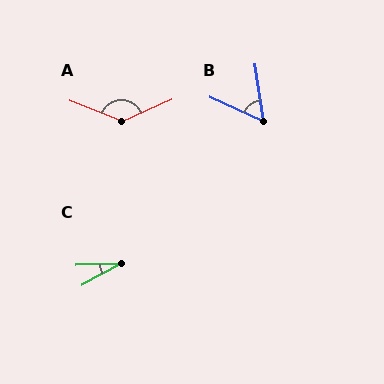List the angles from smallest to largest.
C (25°), B (57°), A (134°).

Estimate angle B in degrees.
Approximately 57 degrees.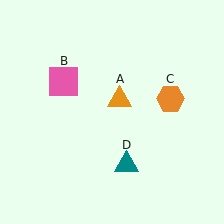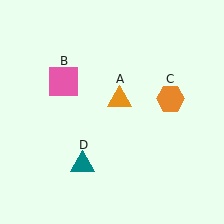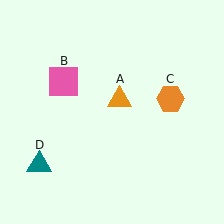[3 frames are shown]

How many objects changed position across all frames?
1 object changed position: teal triangle (object D).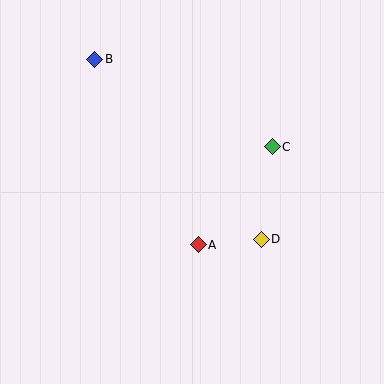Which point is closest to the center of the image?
Point A at (198, 245) is closest to the center.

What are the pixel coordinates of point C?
Point C is at (272, 147).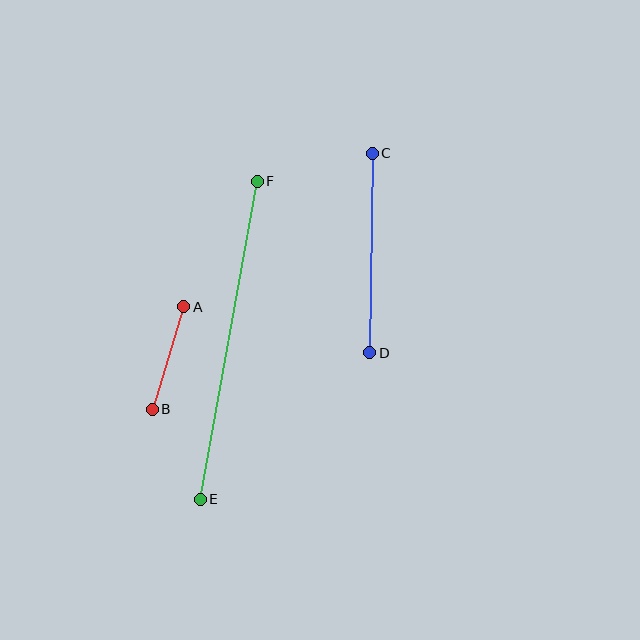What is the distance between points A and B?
The distance is approximately 107 pixels.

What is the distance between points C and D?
The distance is approximately 200 pixels.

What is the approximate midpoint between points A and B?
The midpoint is at approximately (168, 358) pixels.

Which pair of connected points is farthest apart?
Points E and F are farthest apart.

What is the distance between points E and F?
The distance is approximately 323 pixels.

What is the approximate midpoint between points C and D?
The midpoint is at approximately (371, 253) pixels.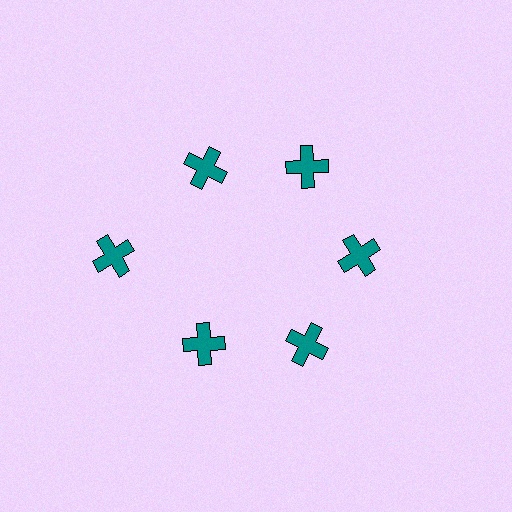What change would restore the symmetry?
The symmetry would be restored by moving it inward, back onto the ring so that all 6 crosses sit at equal angles and equal distance from the center.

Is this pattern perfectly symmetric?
No. The 6 teal crosses are arranged in a ring, but one element near the 9 o'clock position is pushed outward from the center, breaking the 6-fold rotational symmetry.